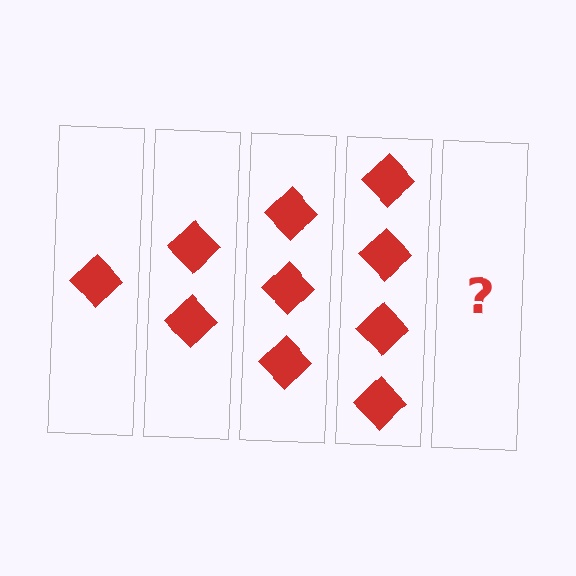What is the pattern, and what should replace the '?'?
The pattern is that each step adds one more diamond. The '?' should be 5 diamonds.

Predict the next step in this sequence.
The next step is 5 diamonds.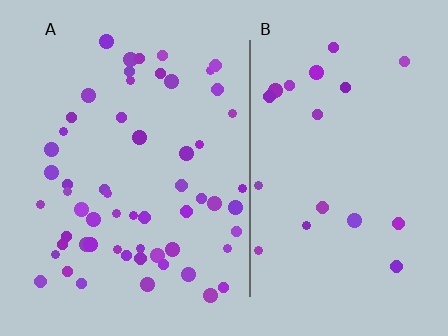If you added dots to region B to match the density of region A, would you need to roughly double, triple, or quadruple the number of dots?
Approximately triple.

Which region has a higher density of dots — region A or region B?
A (the left).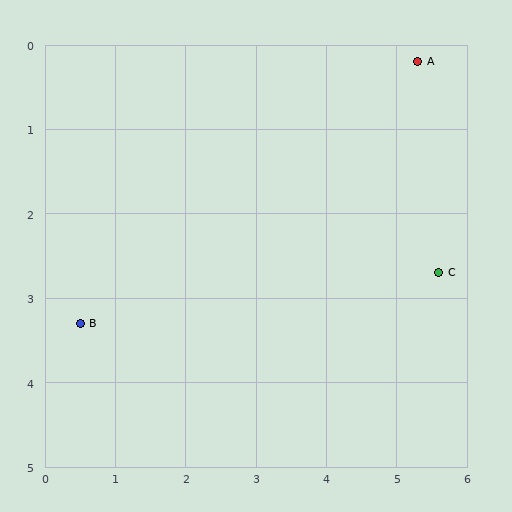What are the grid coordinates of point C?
Point C is at approximately (5.6, 2.7).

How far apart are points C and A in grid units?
Points C and A are about 2.5 grid units apart.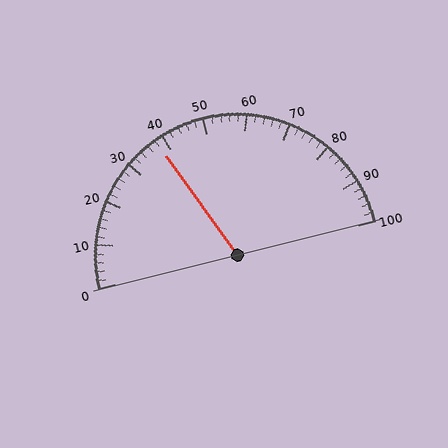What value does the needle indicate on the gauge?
The needle indicates approximately 38.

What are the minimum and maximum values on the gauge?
The gauge ranges from 0 to 100.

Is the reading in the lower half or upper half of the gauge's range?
The reading is in the lower half of the range (0 to 100).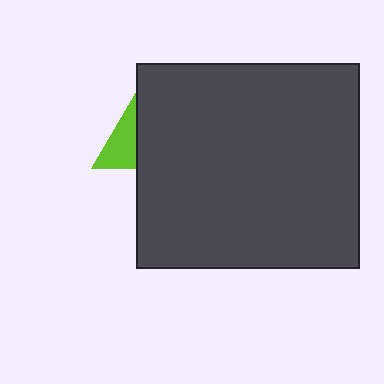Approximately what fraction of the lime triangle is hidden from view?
Roughly 70% of the lime triangle is hidden behind the dark gray rectangle.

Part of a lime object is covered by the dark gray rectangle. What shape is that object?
It is a triangle.